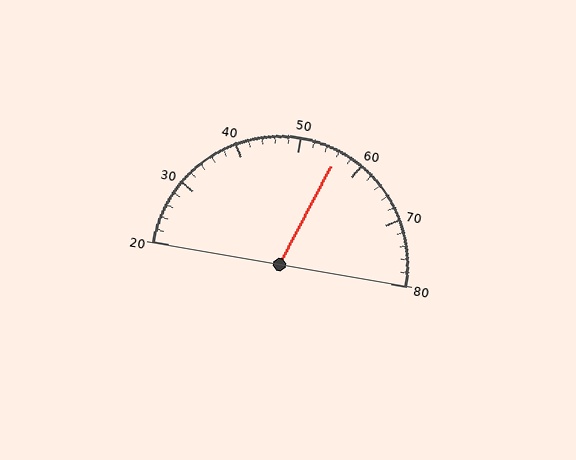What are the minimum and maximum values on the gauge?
The gauge ranges from 20 to 80.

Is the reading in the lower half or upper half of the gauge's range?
The reading is in the upper half of the range (20 to 80).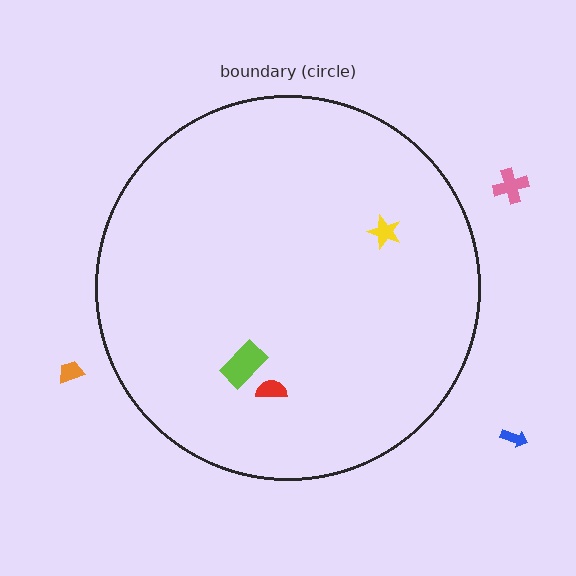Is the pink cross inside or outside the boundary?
Outside.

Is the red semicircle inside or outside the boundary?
Inside.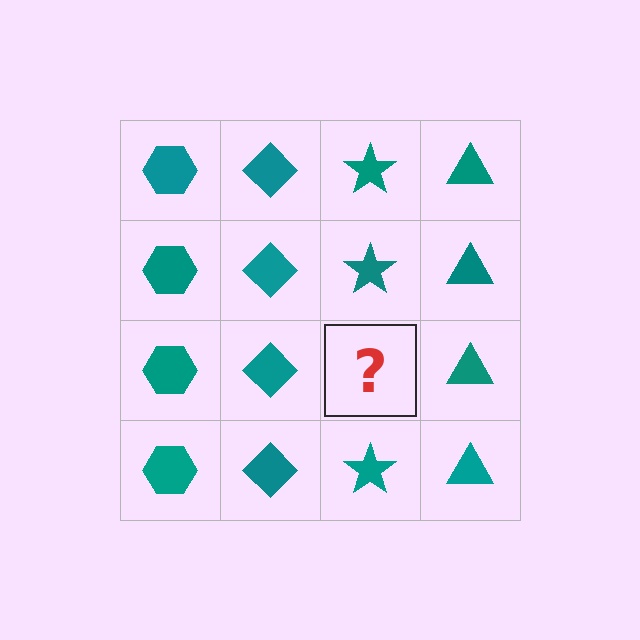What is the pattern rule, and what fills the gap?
The rule is that each column has a consistent shape. The gap should be filled with a teal star.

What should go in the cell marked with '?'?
The missing cell should contain a teal star.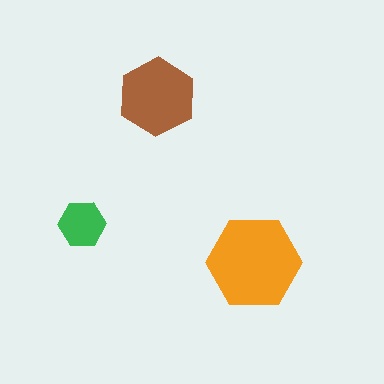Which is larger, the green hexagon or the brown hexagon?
The brown one.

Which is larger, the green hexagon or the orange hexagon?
The orange one.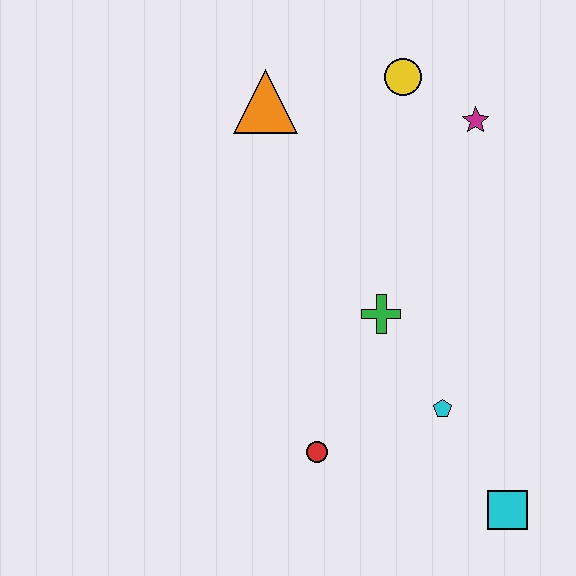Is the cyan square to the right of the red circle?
Yes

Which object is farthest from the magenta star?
The cyan square is farthest from the magenta star.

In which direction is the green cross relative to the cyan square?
The green cross is above the cyan square.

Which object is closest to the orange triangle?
The yellow circle is closest to the orange triangle.